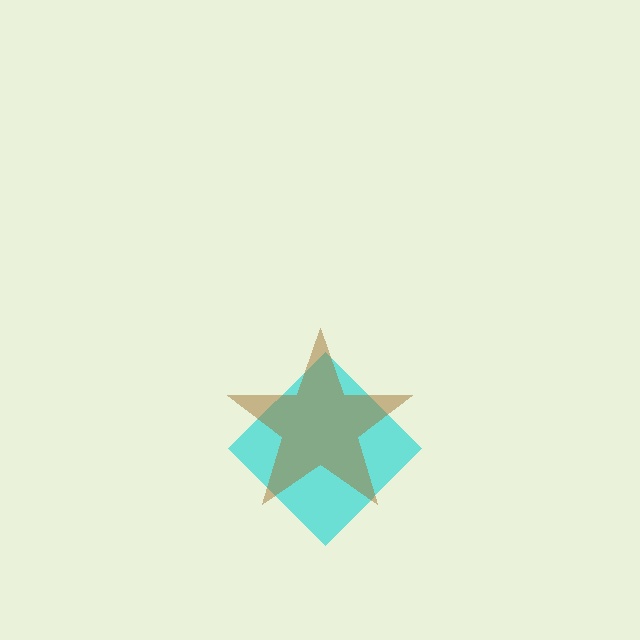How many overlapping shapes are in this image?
There are 2 overlapping shapes in the image.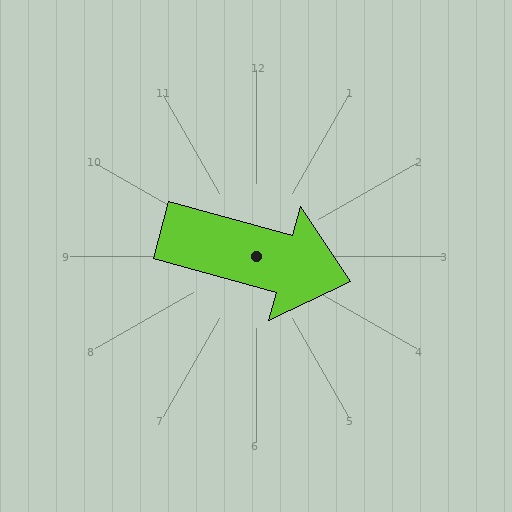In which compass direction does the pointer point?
East.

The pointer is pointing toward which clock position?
Roughly 4 o'clock.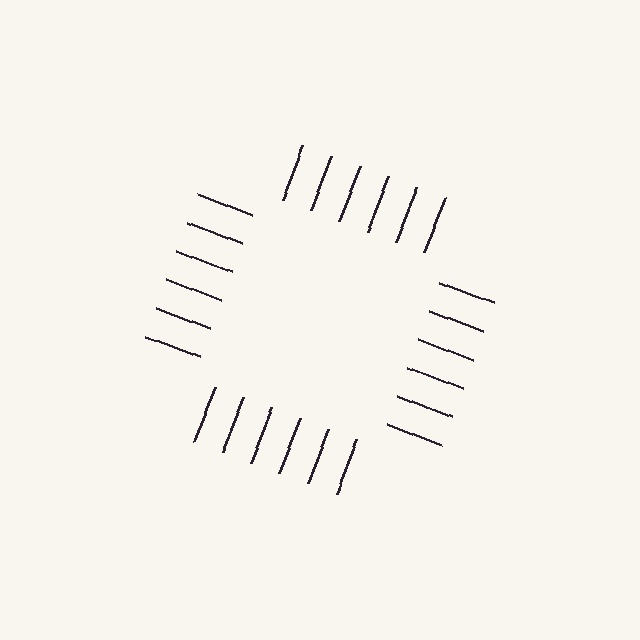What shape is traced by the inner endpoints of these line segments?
An illusory square — the line segments terminate on its edges but no continuous stroke is drawn.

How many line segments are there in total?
24 — 6 along each of the 4 edges.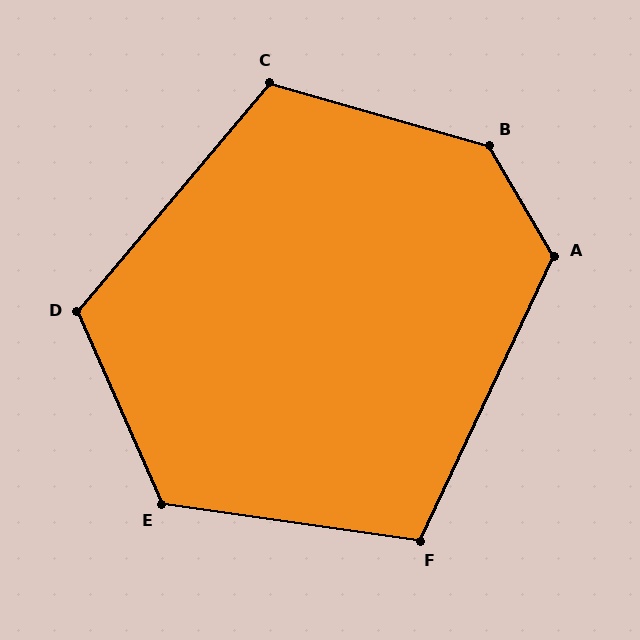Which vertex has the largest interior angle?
B, at approximately 137 degrees.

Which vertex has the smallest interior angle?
F, at approximately 107 degrees.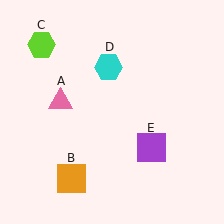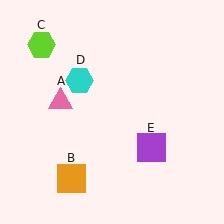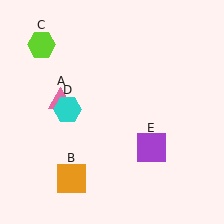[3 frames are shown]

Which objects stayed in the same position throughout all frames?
Pink triangle (object A) and orange square (object B) and lime hexagon (object C) and purple square (object E) remained stationary.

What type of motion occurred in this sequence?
The cyan hexagon (object D) rotated counterclockwise around the center of the scene.